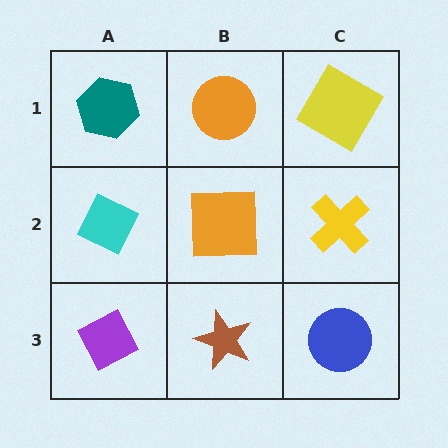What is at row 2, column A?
A cyan diamond.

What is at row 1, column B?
An orange circle.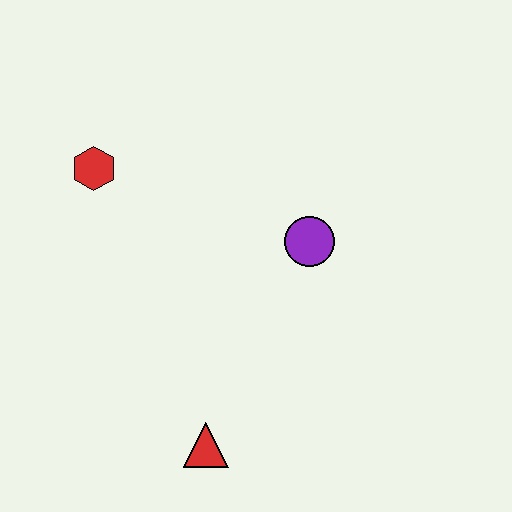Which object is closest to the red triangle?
The purple circle is closest to the red triangle.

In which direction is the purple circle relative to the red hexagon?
The purple circle is to the right of the red hexagon.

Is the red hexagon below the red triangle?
No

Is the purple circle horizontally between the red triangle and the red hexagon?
No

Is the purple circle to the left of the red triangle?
No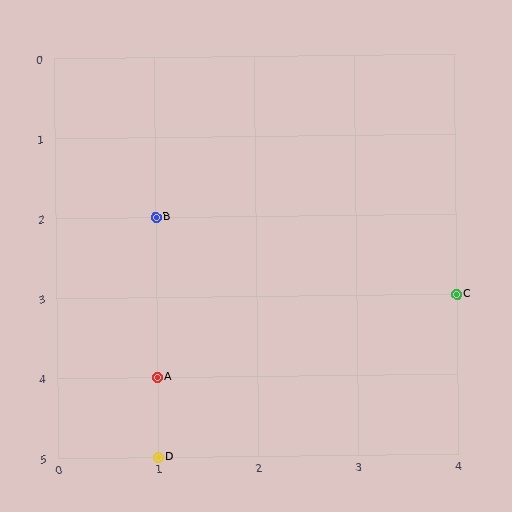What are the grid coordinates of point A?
Point A is at grid coordinates (1, 4).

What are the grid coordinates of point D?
Point D is at grid coordinates (1, 5).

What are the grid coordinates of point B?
Point B is at grid coordinates (1, 2).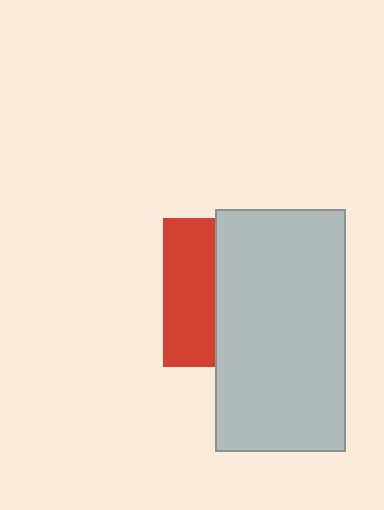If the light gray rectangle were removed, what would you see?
You would see the complete red square.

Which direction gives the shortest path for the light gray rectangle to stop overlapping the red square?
Moving right gives the shortest separation.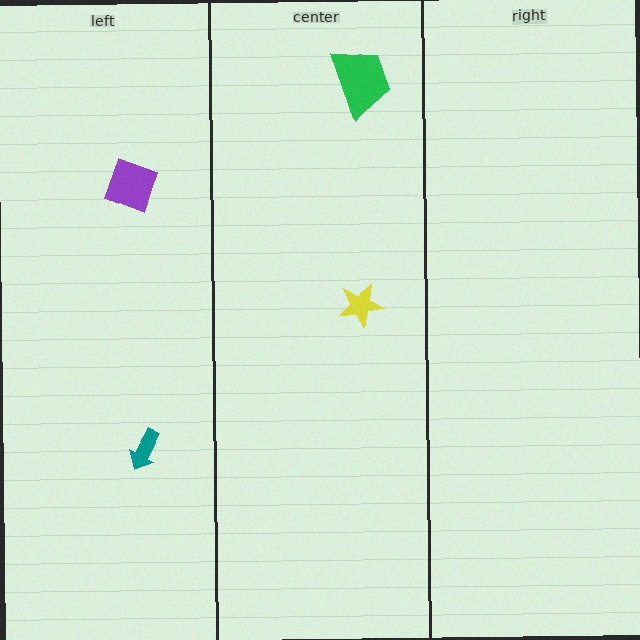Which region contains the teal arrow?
The left region.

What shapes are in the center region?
The yellow star, the green trapezoid.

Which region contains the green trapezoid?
The center region.